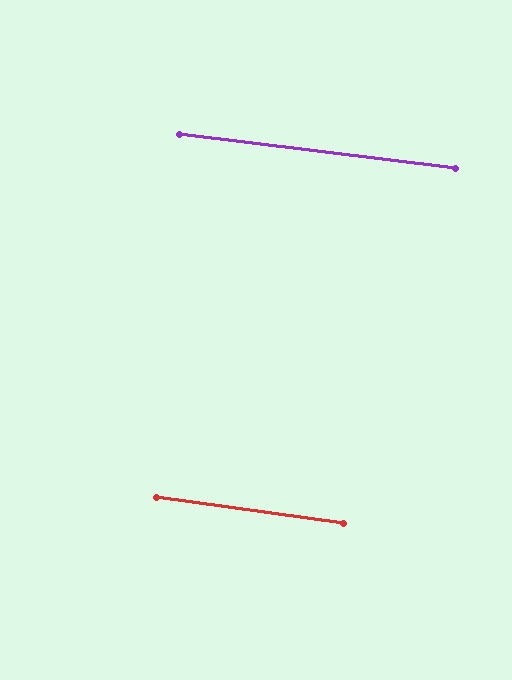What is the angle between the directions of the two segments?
Approximately 1 degree.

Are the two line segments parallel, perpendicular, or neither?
Parallel — their directions differ by only 0.8°.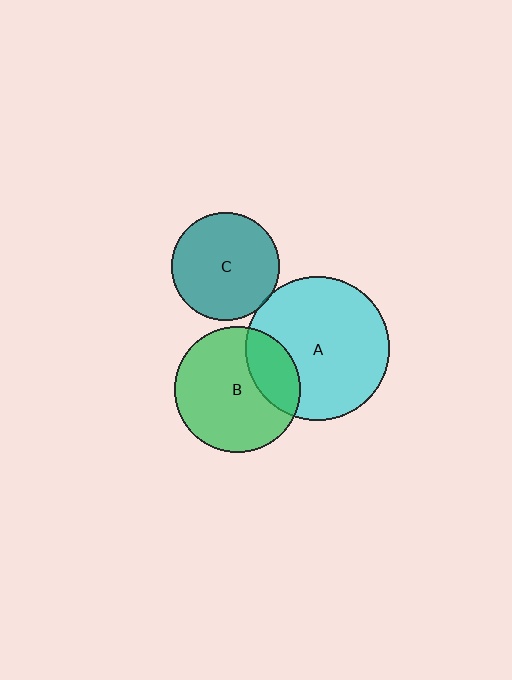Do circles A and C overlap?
Yes.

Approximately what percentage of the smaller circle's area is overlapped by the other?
Approximately 5%.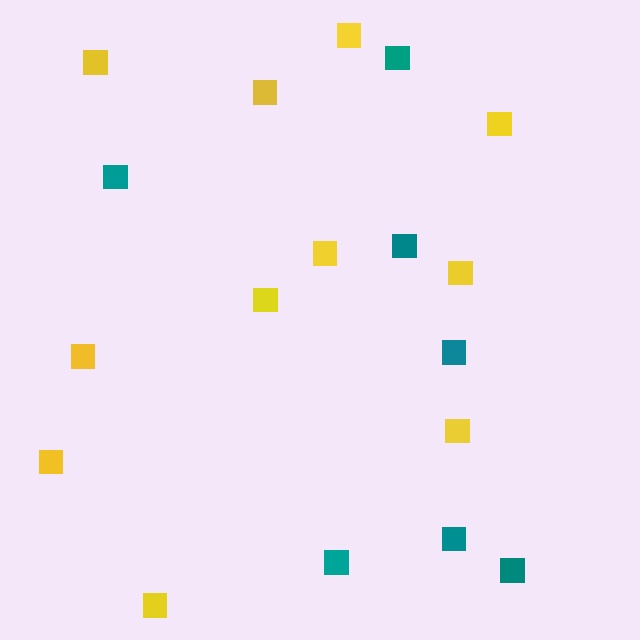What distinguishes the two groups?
There are 2 groups: one group of yellow squares (11) and one group of teal squares (7).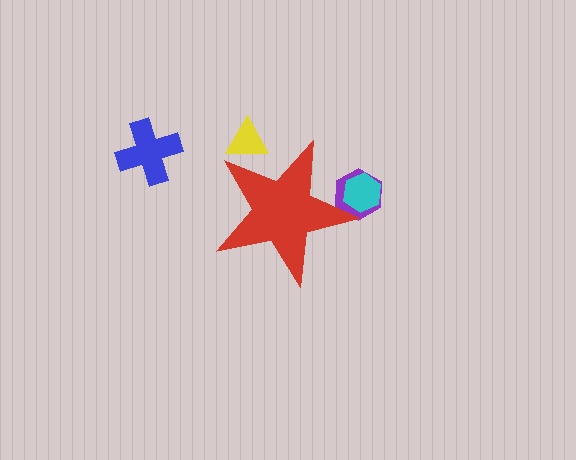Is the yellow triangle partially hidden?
Yes, the yellow triangle is partially hidden behind the red star.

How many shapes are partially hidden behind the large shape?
3 shapes are partially hidden.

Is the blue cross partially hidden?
No, the blue cross is fully visible.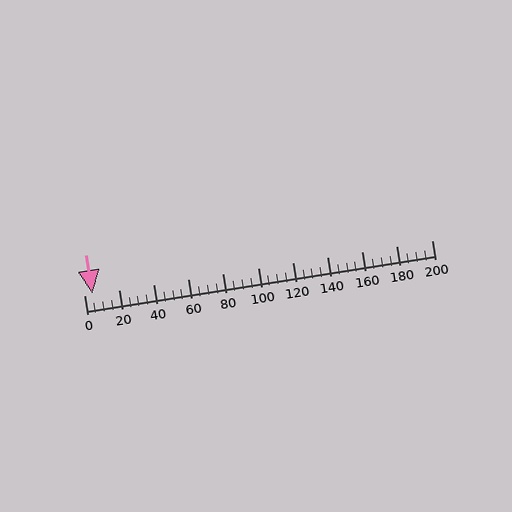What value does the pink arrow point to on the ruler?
The pink arrow points to approximately 5.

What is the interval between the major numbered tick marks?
The major tick marks are spaced 20 units apart.